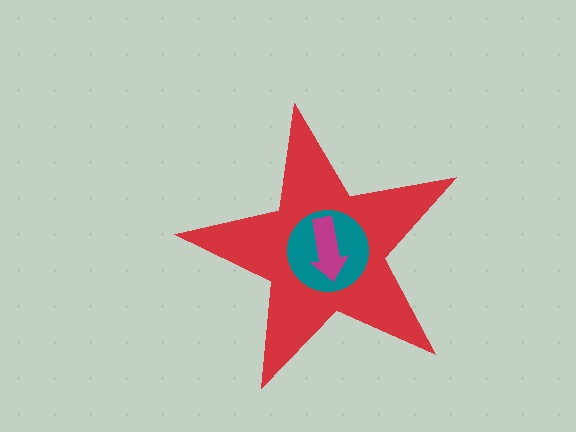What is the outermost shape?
The red star.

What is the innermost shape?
The magenta arrow.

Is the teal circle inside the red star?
Yes.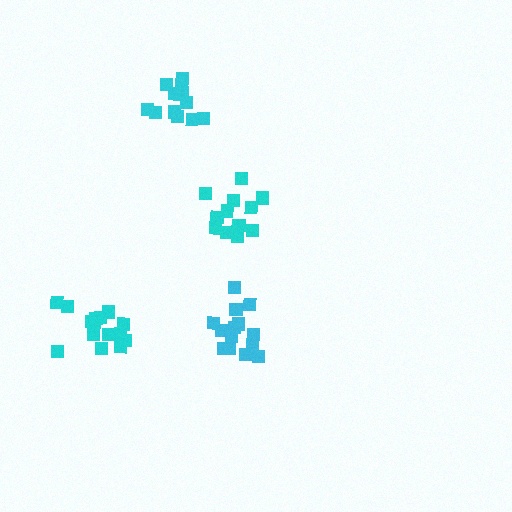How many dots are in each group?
Group 1: 13 dots, Group 2: 14 dots, Group 3: 15 dots, Group 4: 13 dots (55 total).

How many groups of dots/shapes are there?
There are 4 groups.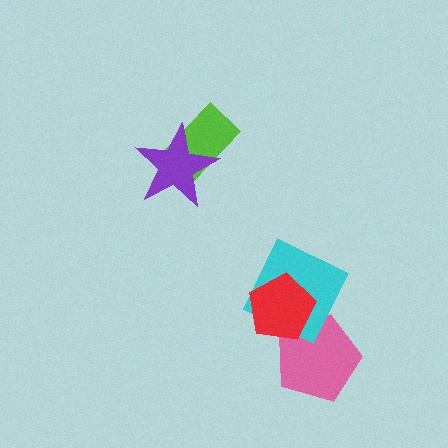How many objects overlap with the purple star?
1 object overlaps with the purple star.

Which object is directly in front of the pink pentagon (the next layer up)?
The cyan square is directly in front of the pink pentagon.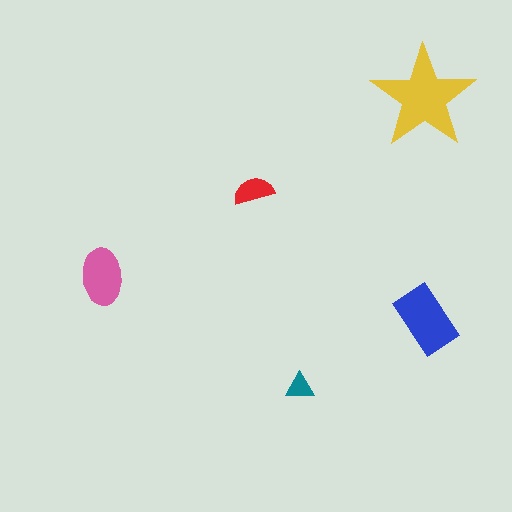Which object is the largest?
The yellow star.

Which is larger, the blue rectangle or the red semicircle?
The blue rectangle.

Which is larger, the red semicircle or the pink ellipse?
The pink ellipse.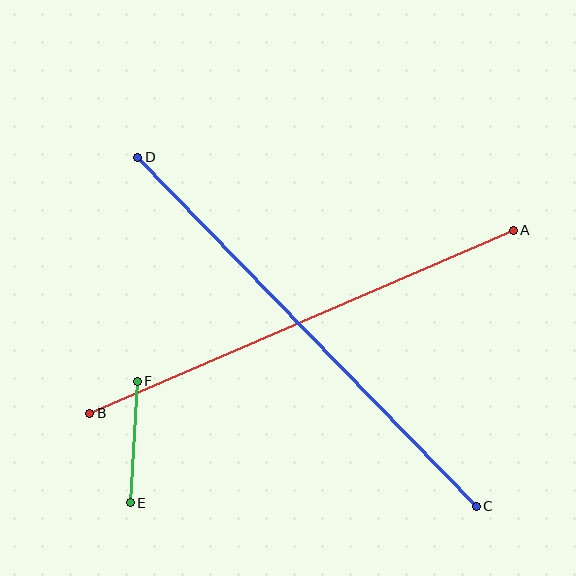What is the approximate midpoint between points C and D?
The midpoint is at approximately (307, 332) pixels.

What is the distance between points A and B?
The distance is approximately 461 pixels.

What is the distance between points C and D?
The distance is approximately 486 pixels.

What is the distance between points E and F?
The distance is approximately 122 pixels.